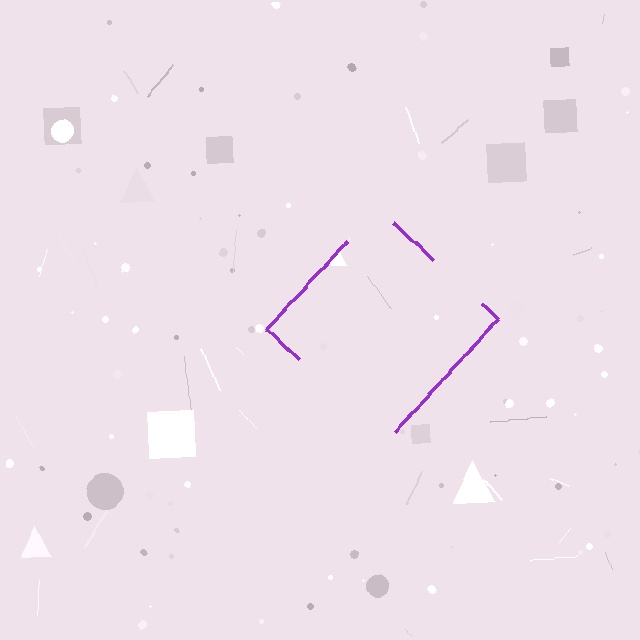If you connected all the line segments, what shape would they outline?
They would outline a diamond.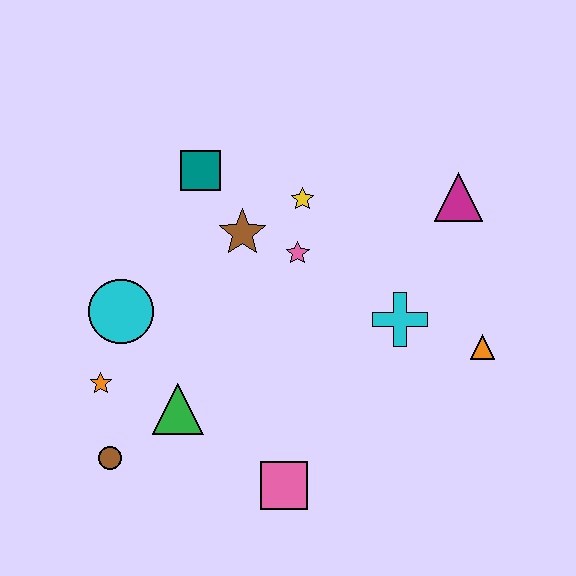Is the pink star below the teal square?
Yes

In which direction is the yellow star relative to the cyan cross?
The yellow star is above the cyan cross.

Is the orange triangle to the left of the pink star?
No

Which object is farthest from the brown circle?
The magenta triangle is farthest from the brown circle.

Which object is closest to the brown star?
The pink star is closest to the brown star.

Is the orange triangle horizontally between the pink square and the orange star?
No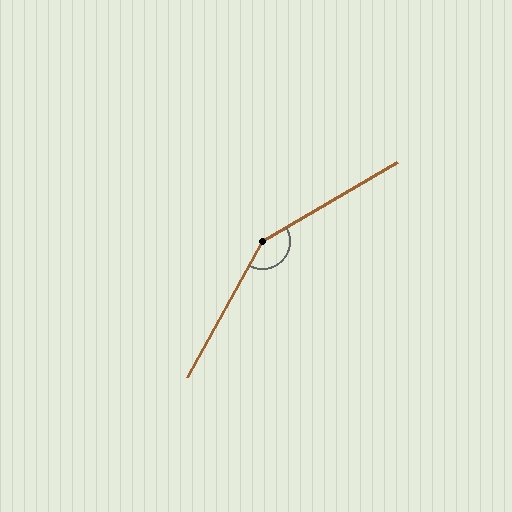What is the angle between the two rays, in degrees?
Approximately 149 degrees.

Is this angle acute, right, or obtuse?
It is obtuse.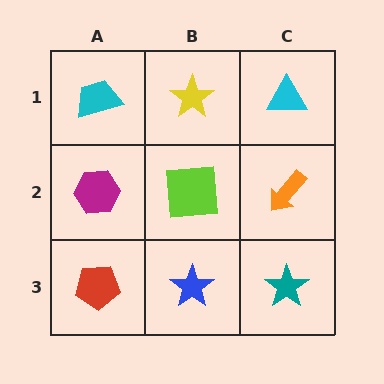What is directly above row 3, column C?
An orange arrow.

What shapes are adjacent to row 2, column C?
A cyan triangle (row 1, column C), a teal star (row 3, column C), a lime square (row 2, column B).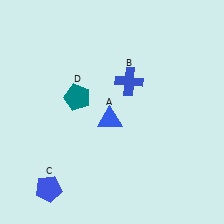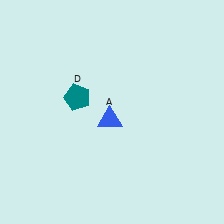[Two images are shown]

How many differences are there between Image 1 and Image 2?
There are 2 differences between the two images.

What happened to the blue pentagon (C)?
The blue pentagon (C) was removed in Image 2. It was in the bottom-left area of Image 1.